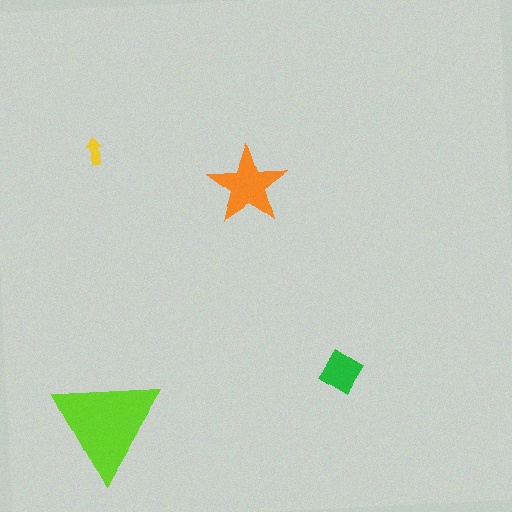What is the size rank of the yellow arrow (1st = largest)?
4th.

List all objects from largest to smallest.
The lime triangle, the orange star, the green diamond, the yellow arrow.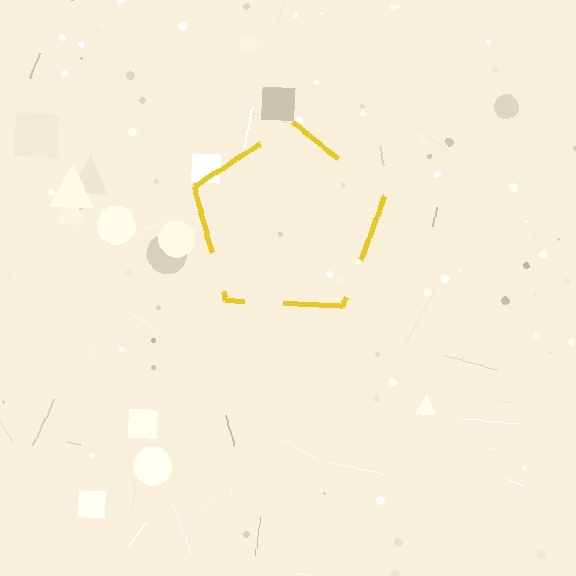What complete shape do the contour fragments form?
The contour fragments form a pentagon.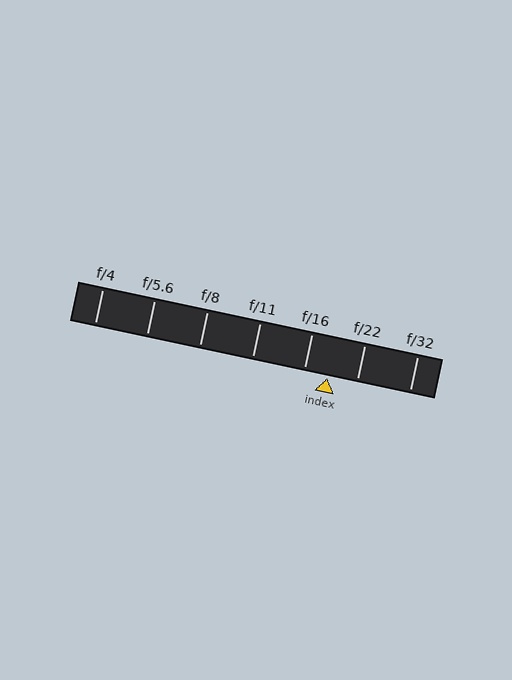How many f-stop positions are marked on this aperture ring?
There are 7 f-stop positions marked.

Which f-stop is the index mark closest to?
The index mark is closest to f/16.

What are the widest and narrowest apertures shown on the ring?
The widest aperture shown is f/4 and the narrowest is f/32.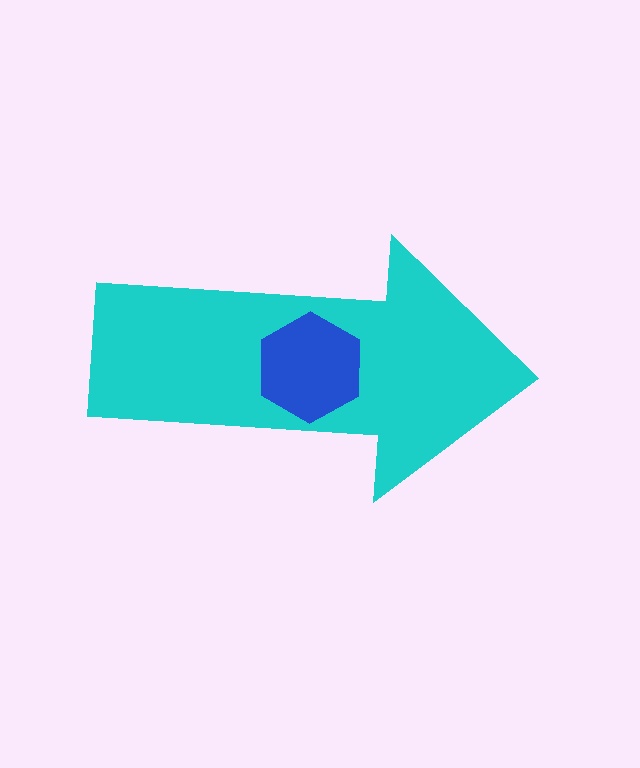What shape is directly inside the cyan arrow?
The blue hexagon.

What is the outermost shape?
The cyan arrow.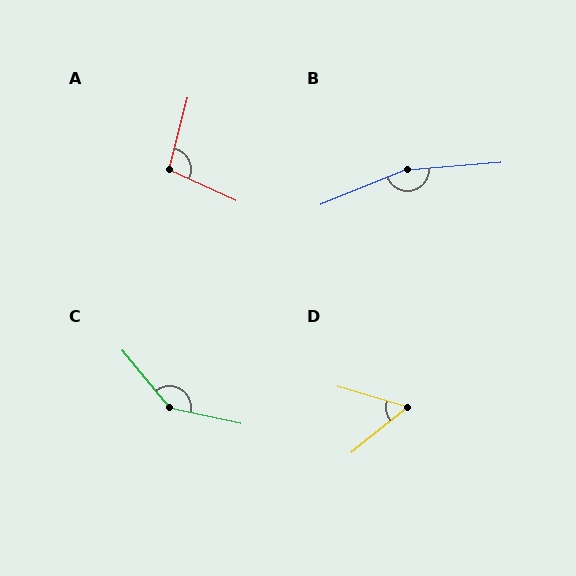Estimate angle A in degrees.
Approximately 100 degrees.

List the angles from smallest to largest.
D (55°), A (100°), C (142°), B (162°).